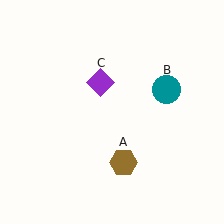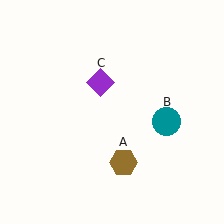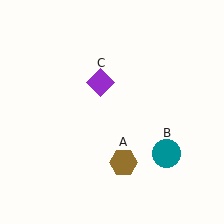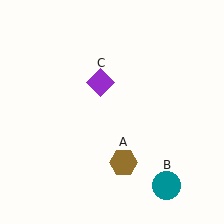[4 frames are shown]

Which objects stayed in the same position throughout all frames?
Brown hexagon (object A) and purple diamond (object C) remained stationary.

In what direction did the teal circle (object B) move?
The teal circle (object B) moved down.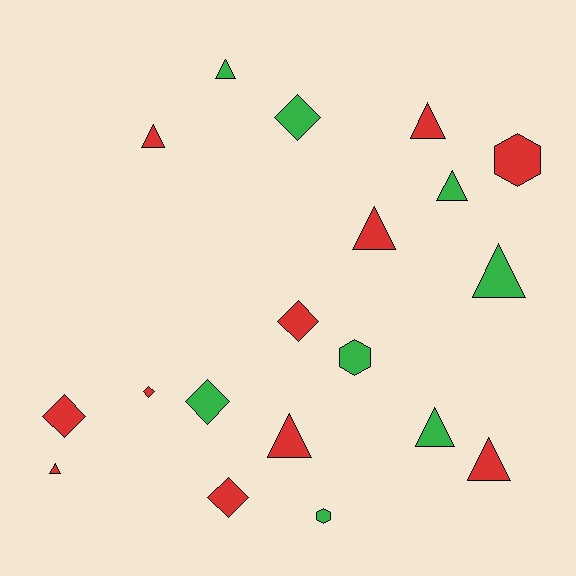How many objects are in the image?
There are 19 objects.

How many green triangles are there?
There are 4 green triangles.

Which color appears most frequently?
Red, with 11 objects.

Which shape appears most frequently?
Triangle, with 10 objects.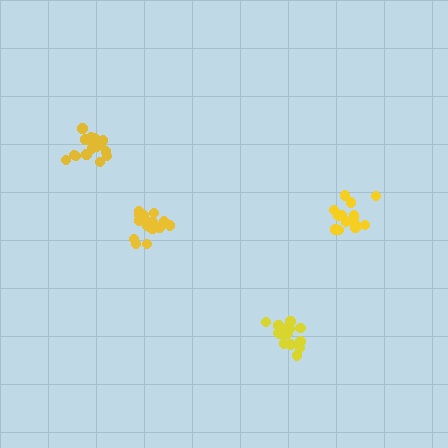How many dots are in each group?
Group 1: 18 dots, Group 2: 17 dots, Group 3: 14 dots, Group 4: 18 dots (67 total).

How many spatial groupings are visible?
There are 4 spatial groupings.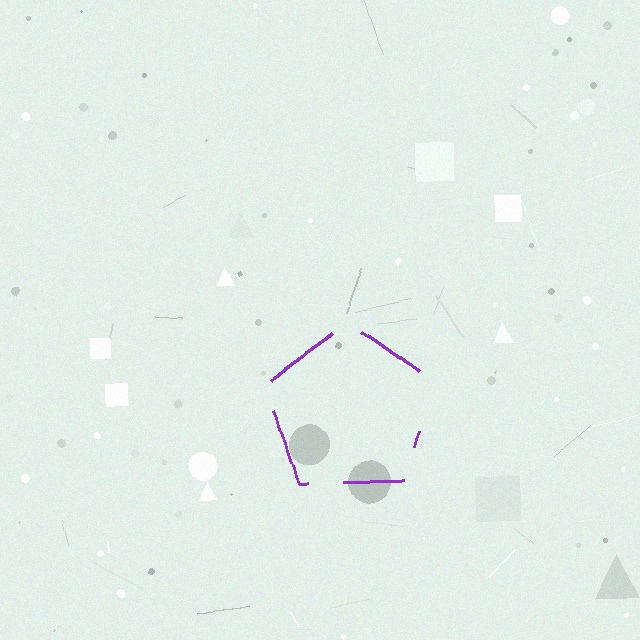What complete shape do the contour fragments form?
The contour fragments form a pentagon.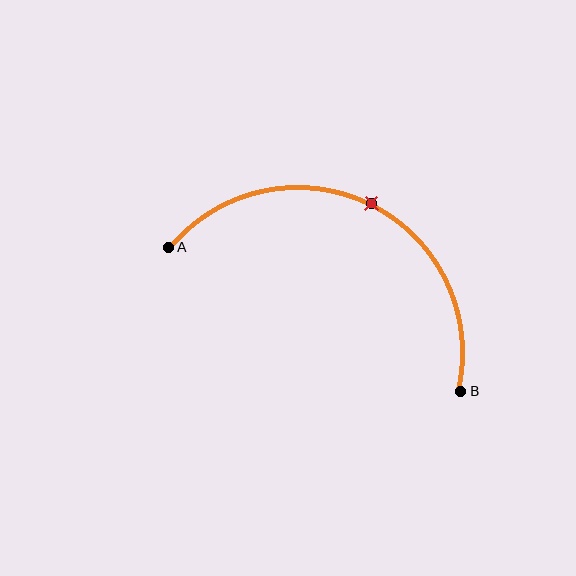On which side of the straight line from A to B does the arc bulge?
The arc bulges above the straight line connecting A and B.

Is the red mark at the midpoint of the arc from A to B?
Yes. The red mark lies on the arc at equal arc-length from both A and B — it is the arc midpoint.